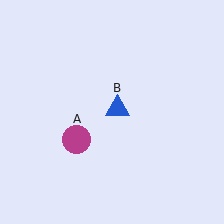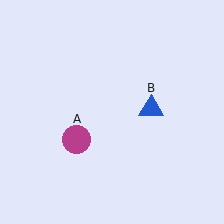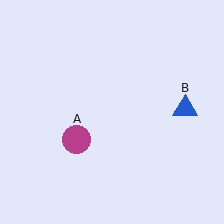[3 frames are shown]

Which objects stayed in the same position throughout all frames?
Magenta circle (object A) remained stationary.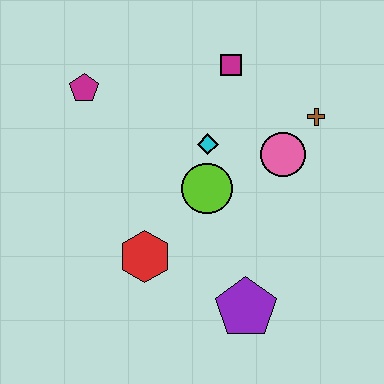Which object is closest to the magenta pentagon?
The cyan diamond is closest to the magenta pentagon.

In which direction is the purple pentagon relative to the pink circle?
The purple pentagon is below the pink circle.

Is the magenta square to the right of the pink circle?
No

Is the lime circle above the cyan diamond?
No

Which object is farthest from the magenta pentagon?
The purple pentagon is farthest from the magenta pentagon.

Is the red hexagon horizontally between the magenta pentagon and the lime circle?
Yes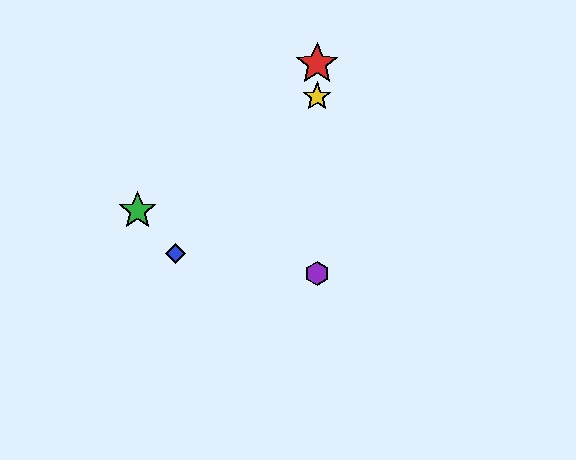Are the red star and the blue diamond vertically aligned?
No, the red star is at x≈317 and the blue diamond is at x≈175.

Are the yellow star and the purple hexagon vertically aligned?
Yes, both are at x≈317.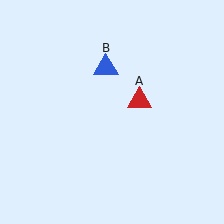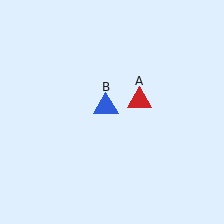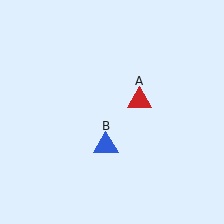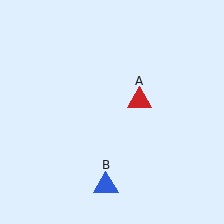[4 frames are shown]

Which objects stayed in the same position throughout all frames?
Red triangle (object A) remained stationary.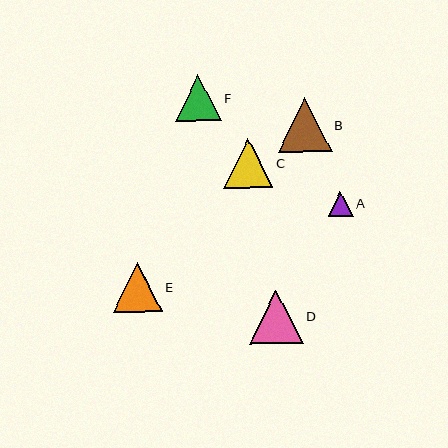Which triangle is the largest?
Triangle D is the largest with a size of approximately 54 pixels.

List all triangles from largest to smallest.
From largest to smallest: D, B, E, C, F, A.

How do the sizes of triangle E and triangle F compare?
Triangle E and triangle F are approximately the same size.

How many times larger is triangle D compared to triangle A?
Triangle D is approximately 2.2 times the size of triangle A.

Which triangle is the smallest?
Triangle A is the smallest with a size of approximately 25 pixels.